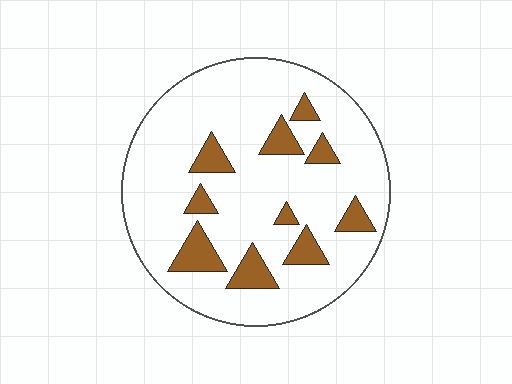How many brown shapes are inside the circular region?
10.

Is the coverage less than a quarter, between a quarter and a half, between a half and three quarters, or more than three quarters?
Less than a quarter.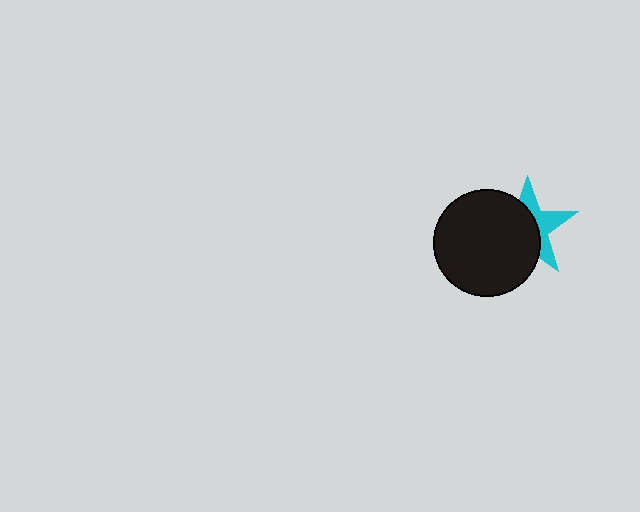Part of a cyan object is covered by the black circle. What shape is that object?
It is a star.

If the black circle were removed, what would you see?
You would see the complete cyan star.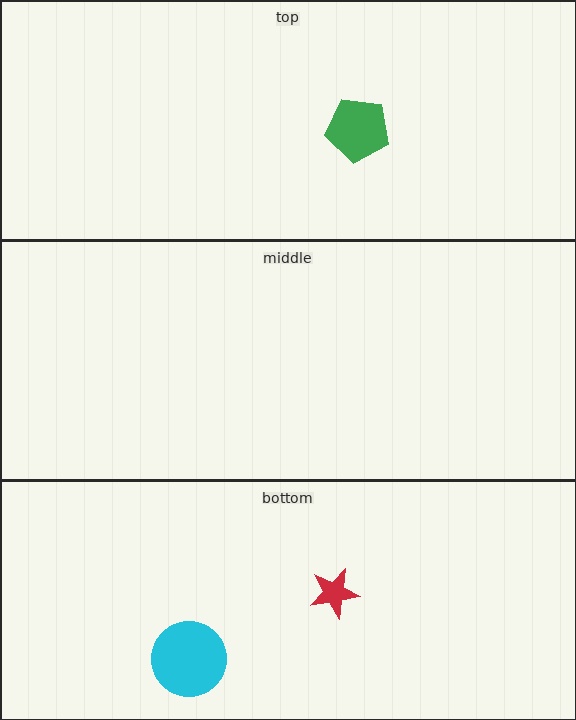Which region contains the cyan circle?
The bottom region.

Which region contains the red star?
The bottom region.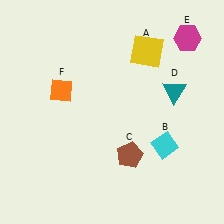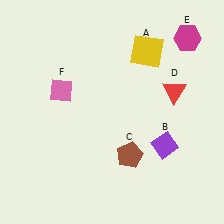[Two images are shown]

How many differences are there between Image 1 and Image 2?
There are 3 differences between the two images.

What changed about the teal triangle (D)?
In Image 1, D is teal. In Image 2, it changed to red.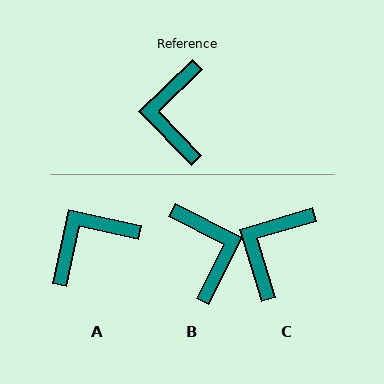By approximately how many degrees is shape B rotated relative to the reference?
Approximately 161 degrees clockwise.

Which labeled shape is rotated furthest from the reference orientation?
B, about 161 degrees away.